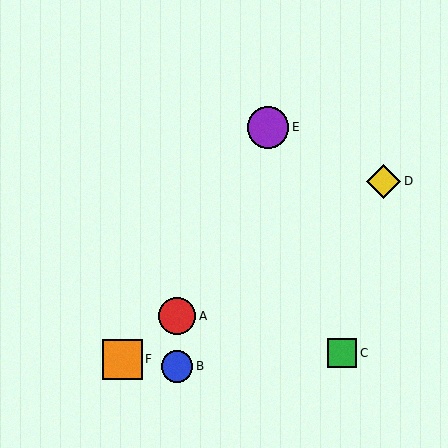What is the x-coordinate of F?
Object F is at x≈122.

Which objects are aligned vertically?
Objects A, B are aligned vertically.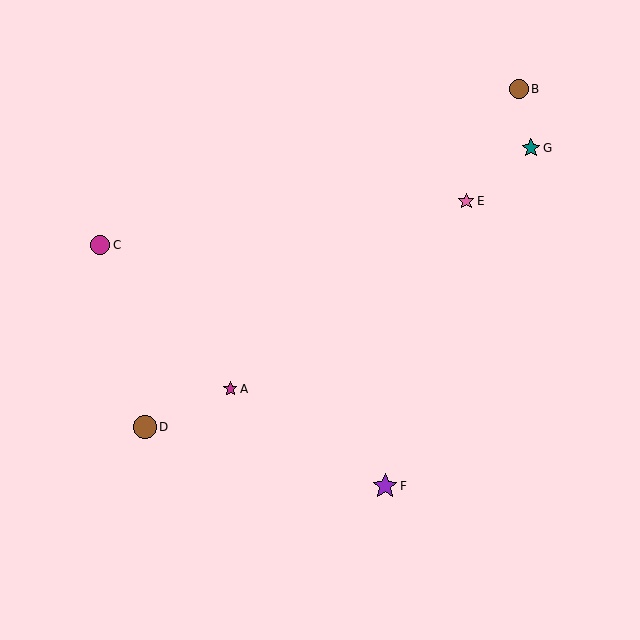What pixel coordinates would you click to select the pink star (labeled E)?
Click at (466, 201) to select the pink star E.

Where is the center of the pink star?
The center of the pink star is at (466, 201).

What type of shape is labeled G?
Shape G is a teal star.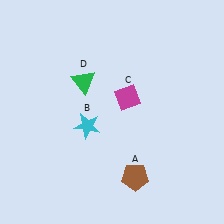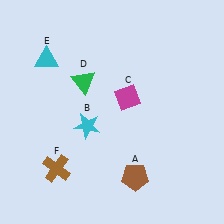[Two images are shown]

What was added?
A cyan triangle (E), a brown cross (F) were added in Image 2.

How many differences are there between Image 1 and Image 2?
There are 2 differences between the two images.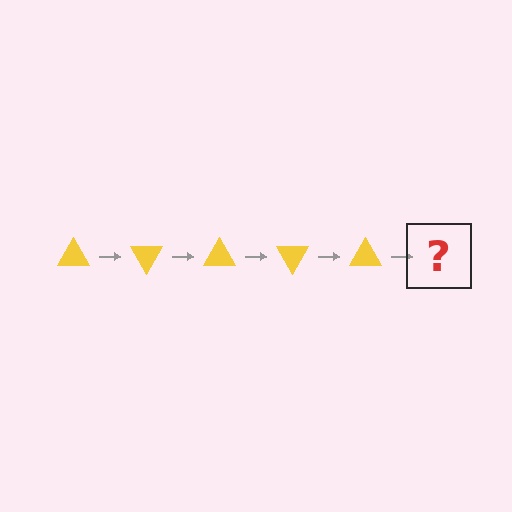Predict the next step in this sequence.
The next step is a yellow triangle rotated 300 degrees.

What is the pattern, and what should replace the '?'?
The pattern is that the triangle rotates 60 degrees each step. The '?' should be a yellow triangle rotated 300 degrees.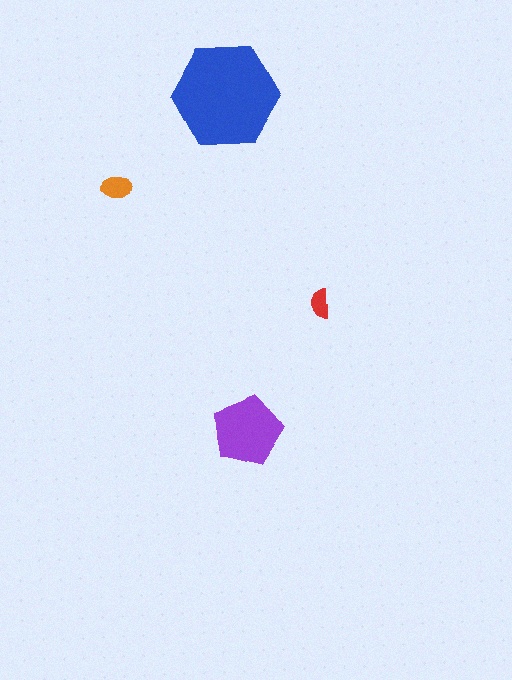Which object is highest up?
The blue hexagon is topmost.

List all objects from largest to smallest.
The blue hexagon, the purple pentagon, the orange ellipse, the red semicircle.